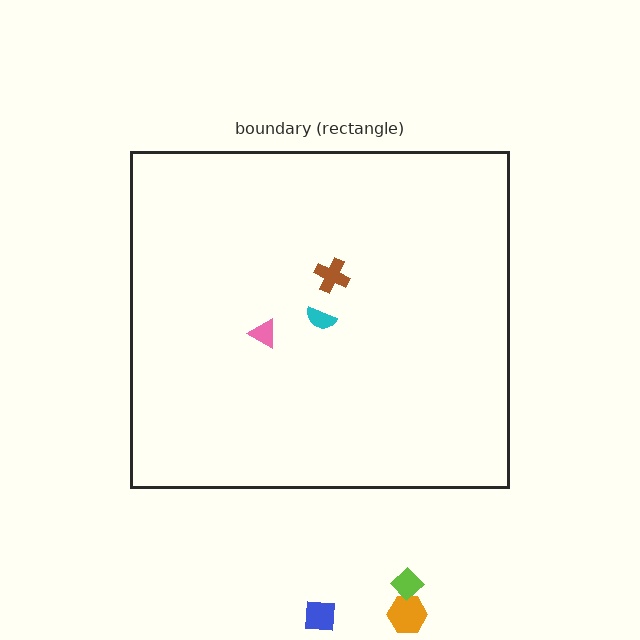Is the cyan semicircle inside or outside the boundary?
Inside.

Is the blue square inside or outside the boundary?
Outside.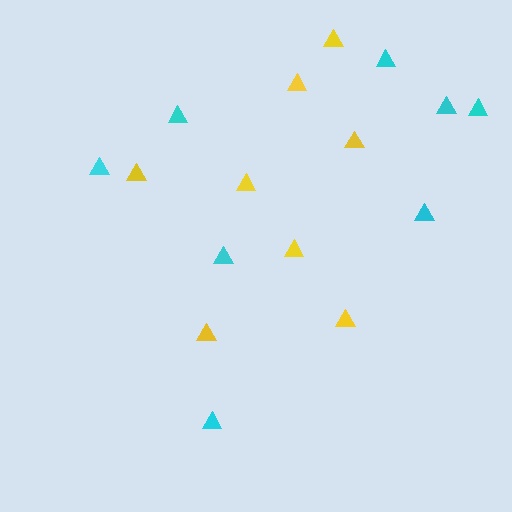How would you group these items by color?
There are 2 groups: one group of yellow triangles (8) and one group of cyan triangles (8).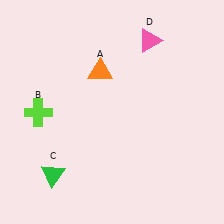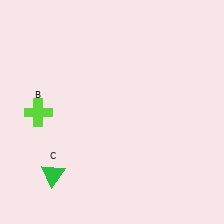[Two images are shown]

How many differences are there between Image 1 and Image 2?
There are 2 differences between the two images.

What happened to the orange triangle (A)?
The orange triangle (A) was removed in Image 2. It was in the top-left area of Image 1.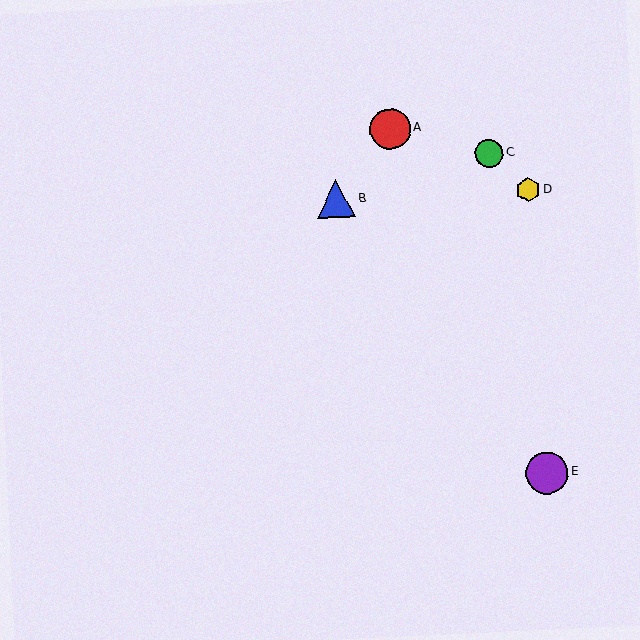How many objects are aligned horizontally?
2 objects (B, D) are aligned horizontally.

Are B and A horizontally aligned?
No, B is at y≈199 and A is at y≈129.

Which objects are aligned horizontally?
Objects B, D are aligned horizontally.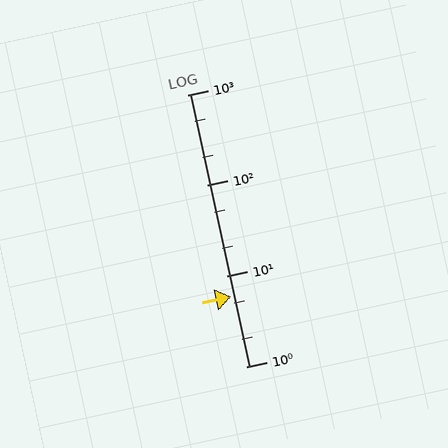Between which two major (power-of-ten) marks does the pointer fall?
The pointer is between 1 and 10.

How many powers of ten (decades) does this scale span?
The scale spans 3 decades, from 1 to 1000.